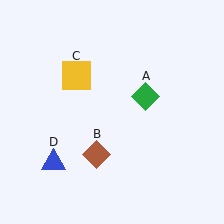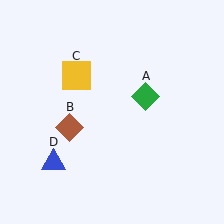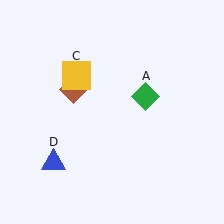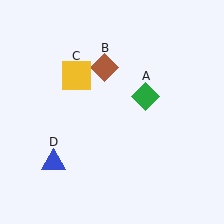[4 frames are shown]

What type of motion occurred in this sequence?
The brown diamond (object B) rotated clockwise around the center of the scene.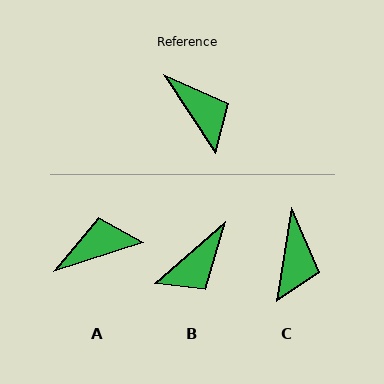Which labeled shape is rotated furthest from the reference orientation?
B, about 82 degrees away.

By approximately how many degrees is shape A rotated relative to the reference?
Approximately 75 degrees counter-clockwise.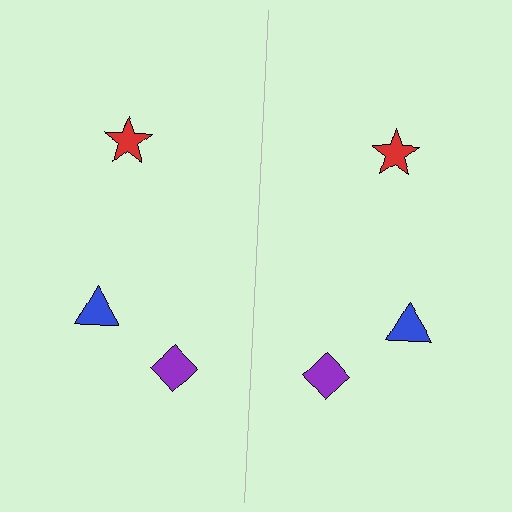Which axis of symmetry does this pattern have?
The pattern has a vertical axis of symmetry running through the center of the image.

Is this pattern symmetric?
Yes, this pattern has bilateral (reflection) symmetry.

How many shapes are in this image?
There are 6 shapes in this image.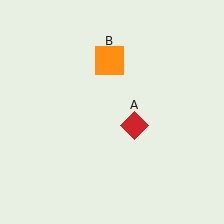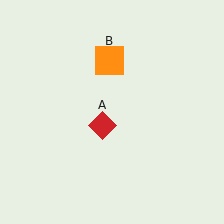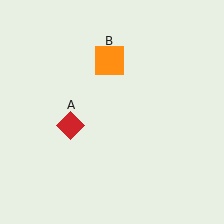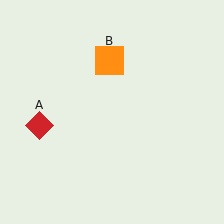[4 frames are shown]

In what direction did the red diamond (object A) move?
The red diamond (object A) moved left.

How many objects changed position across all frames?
1 object changed position: red diamond (object A).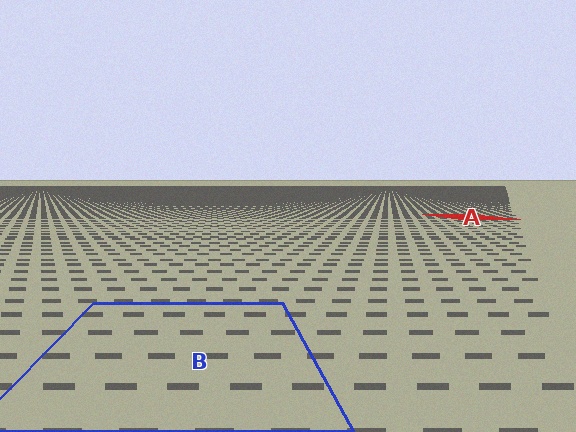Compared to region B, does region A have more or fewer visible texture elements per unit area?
Region A has more texture elements per unit area — they are packed more densely because it is farther away.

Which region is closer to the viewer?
Region B is closer. The texture elements there are larger and more spread out.